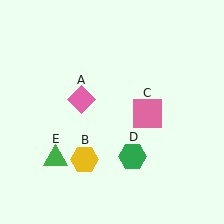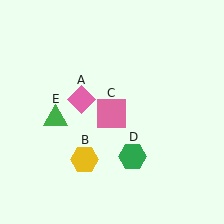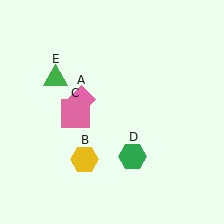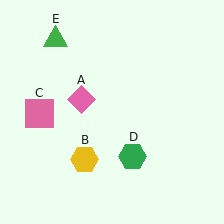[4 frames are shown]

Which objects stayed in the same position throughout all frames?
Pink diamond (object A) and yellow hexagon (object B) and green hexagon (object D) remained stationary.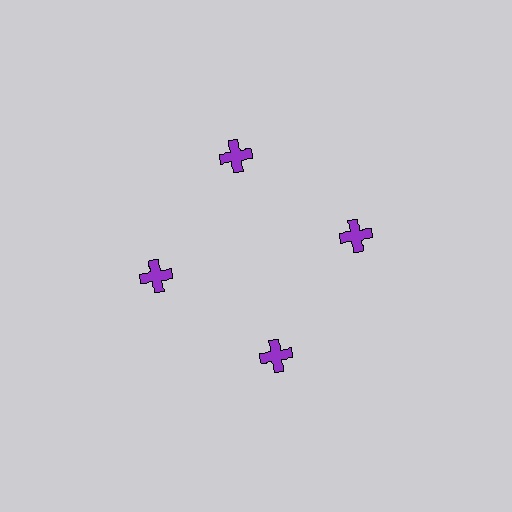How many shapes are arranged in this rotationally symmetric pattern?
There are 4 shapes, arranged in 4 groups of 1.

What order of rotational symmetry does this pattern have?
This pattern has 4-fold rotational symmetry.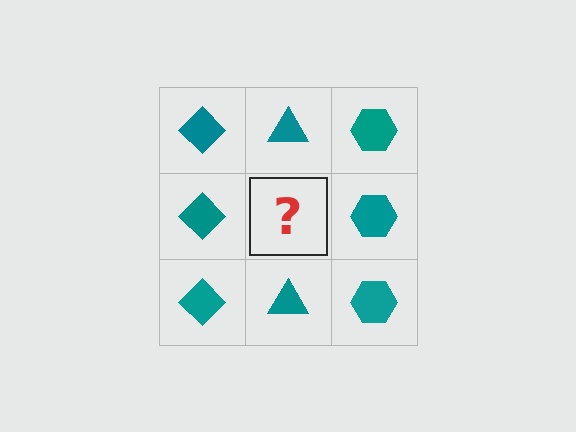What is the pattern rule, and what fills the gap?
The rule is that each column has a consistent shape. The gap should be filled with a teal triangle.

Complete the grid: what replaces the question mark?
The question mark should be replaced with a teal triangle.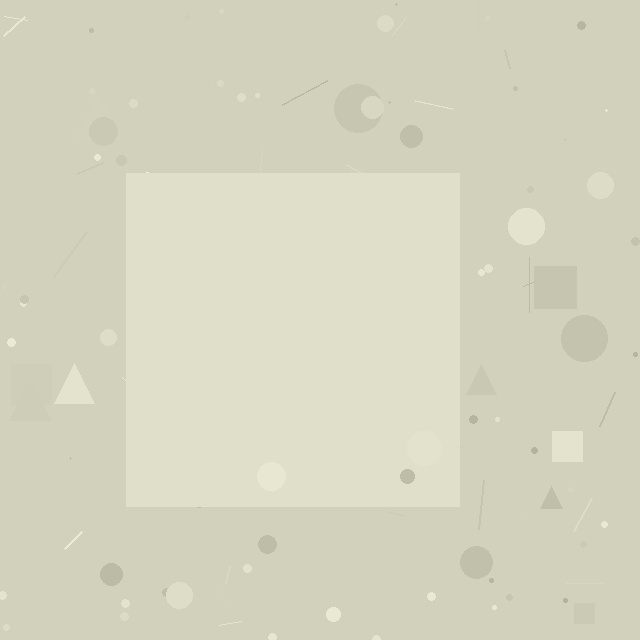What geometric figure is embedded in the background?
A square is embedded in the background.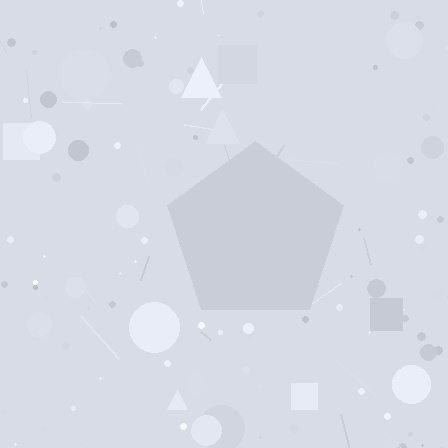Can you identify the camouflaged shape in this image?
The camouflaged shape is a pentagon.